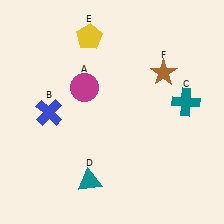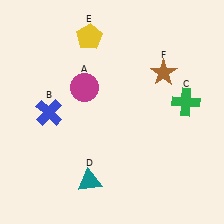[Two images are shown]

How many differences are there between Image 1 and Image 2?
There is 1 difference between the two images.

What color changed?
The cross (C) changed from teal in Image 1 to green in Image 2.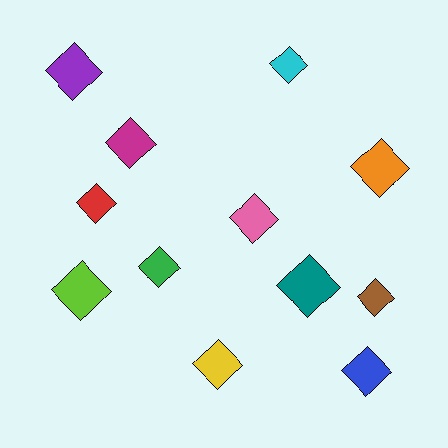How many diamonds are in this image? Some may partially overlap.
There are 12 diamonds.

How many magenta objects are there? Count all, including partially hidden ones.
There is 1 magenta object.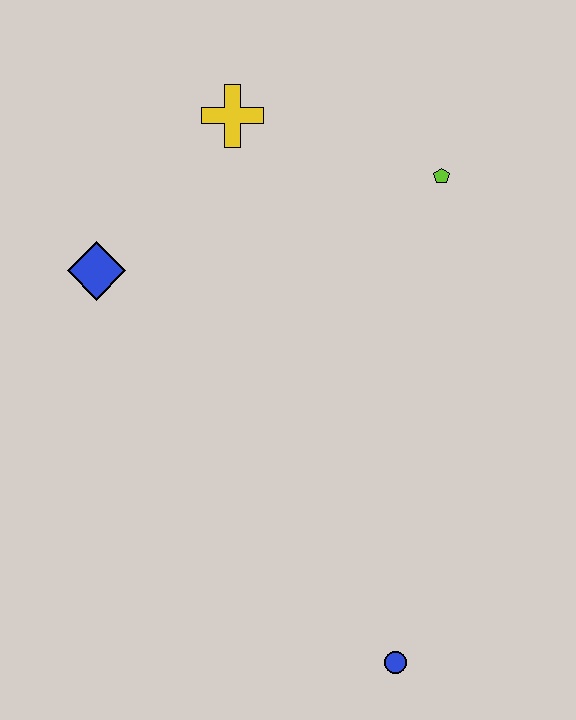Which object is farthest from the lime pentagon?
The blue circle is farthest from the lime pentagon.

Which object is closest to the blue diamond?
The yellow cross is closest to the blue diamond.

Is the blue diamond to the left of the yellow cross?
Yes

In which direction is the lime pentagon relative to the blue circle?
The lime pentagon is above the blue circle.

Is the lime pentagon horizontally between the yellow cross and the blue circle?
No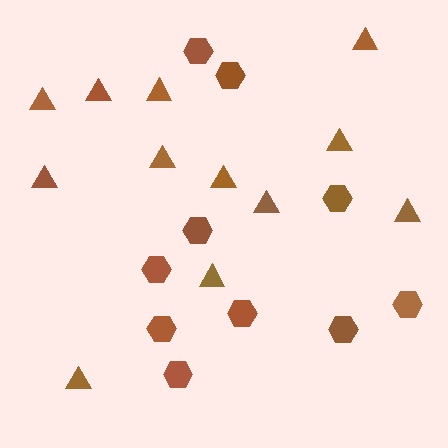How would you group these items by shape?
There are 2 groups: one group of hexagons (10) and one group of triangles (12).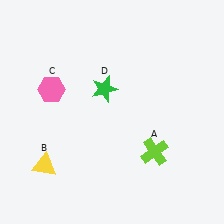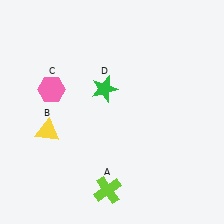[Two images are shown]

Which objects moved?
The objects that moved are: the lime cross (A), the yellow triangle (B).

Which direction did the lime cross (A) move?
The lime cross (A) moved left.